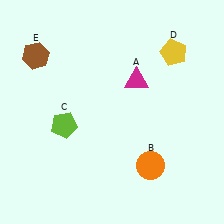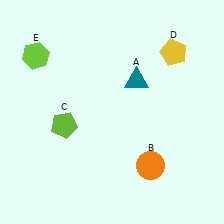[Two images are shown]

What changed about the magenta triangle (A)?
In Image 1, A is magenta. In Image 2, it changed to teal.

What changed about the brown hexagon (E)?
In Image 1, E is brown. In Image 2, it changed to lime.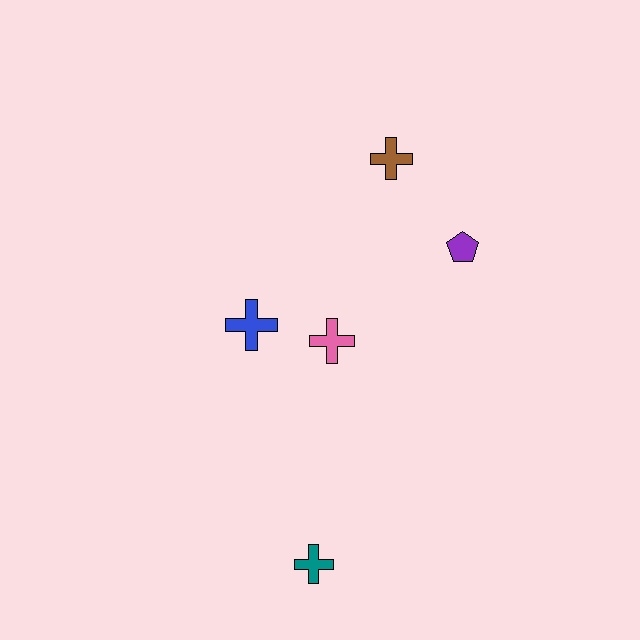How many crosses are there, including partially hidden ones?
There are 4 crosses.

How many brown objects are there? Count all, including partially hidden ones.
There is 1 brown object.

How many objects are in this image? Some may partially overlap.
There are 5 objects.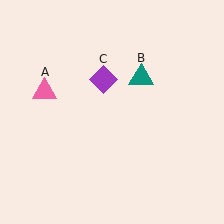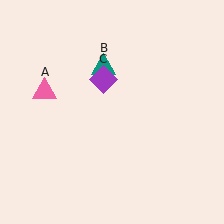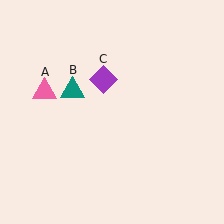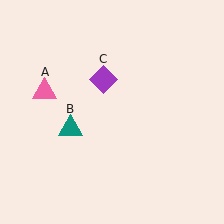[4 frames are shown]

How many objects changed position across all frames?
1 object changed position: teal triangle (object B).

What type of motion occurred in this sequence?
The teal triangle (object B) rotated counterclockwise around the center of the scene.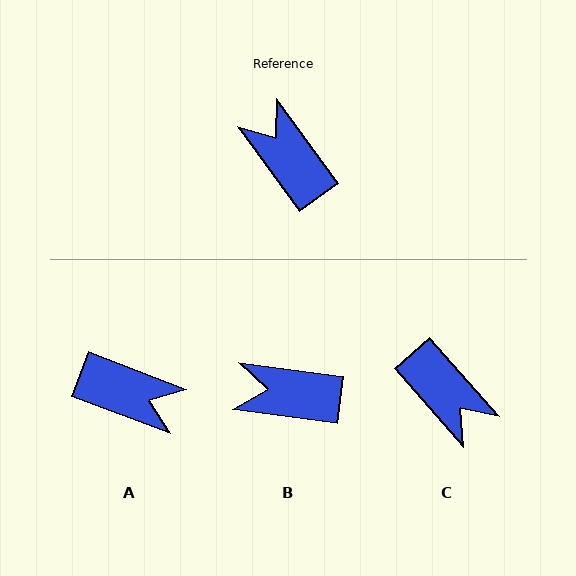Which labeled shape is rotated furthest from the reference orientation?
C, about 175 degrees away.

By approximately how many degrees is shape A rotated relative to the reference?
Approximately 147 degrees clockwise.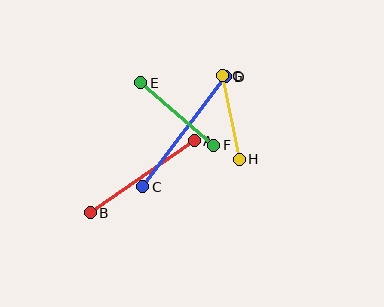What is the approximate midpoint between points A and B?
The midpoint is at approximately (142, 177) pixels.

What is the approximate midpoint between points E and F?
The midpoint is at approximately (177, 114) pixels.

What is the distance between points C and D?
The distance is approximately 138 pixels.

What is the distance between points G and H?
The distance is approximately 85 pixels.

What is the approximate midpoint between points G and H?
The midpoint is at approximately (231, 117) pixels.